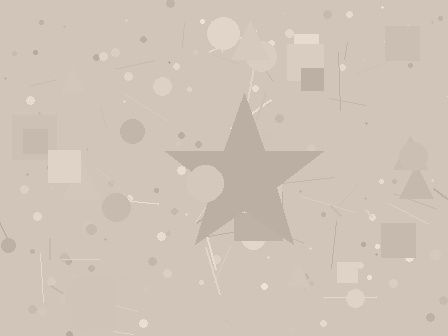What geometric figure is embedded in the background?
A star is embedded in the background.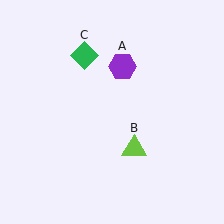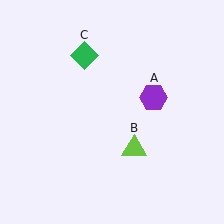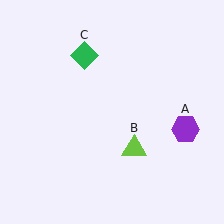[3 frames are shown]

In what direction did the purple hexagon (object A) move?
The purple hexagon (object A) moved down and to the right.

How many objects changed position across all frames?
1 object changed position: purple hexagon (object A).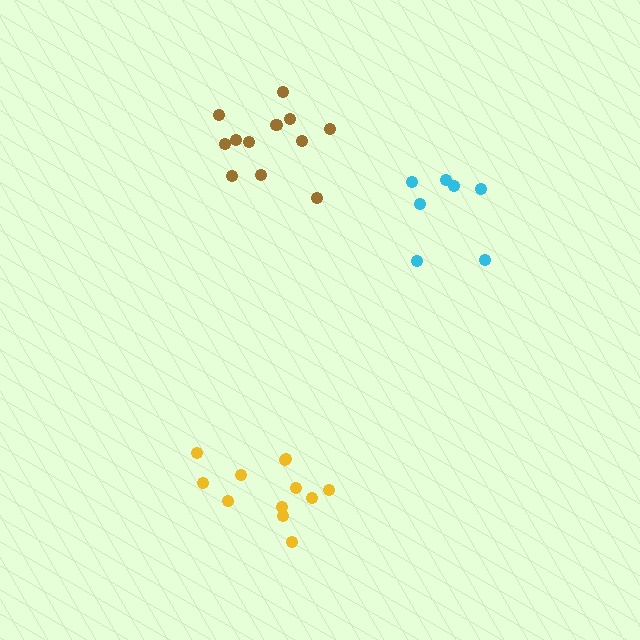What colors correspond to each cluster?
The clusters are colored: cyan, yellow, brown.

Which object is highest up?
The brown cluster is topmost.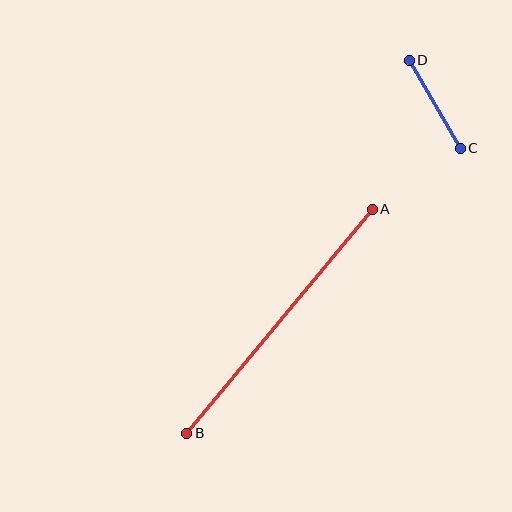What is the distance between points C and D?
The distance is approximately 102 pixels.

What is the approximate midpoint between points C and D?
The midpoint is at approximately (435, 104) pixels.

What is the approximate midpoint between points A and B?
The midpoint is at approximately (280, 321) pixels.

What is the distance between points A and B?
The distance is approximately 291 pixels.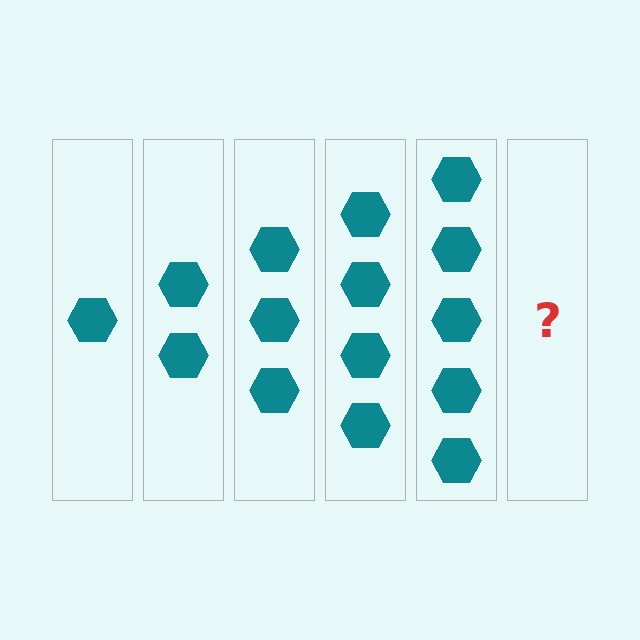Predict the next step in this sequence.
The next step is 6 hexagons.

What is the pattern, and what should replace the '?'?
The pattern is that each step adds one more hexagon. The '?' should be 6 hexagons.